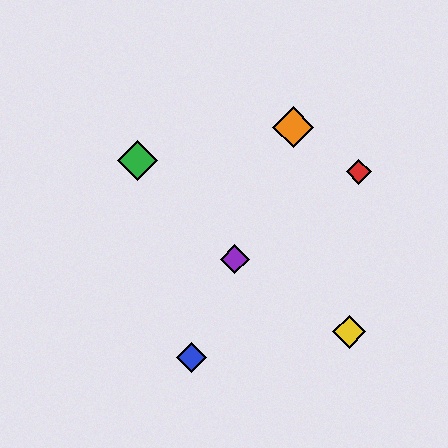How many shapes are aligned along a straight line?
3 shapes (the blue diamond, the purple diamond, the orange diamond) are aligned along a straight line.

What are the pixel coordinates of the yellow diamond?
The yellow diamond is at (349, 332).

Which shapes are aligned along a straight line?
The blue diamond, the purple diamond, the orange diamond are aligned along a straight line.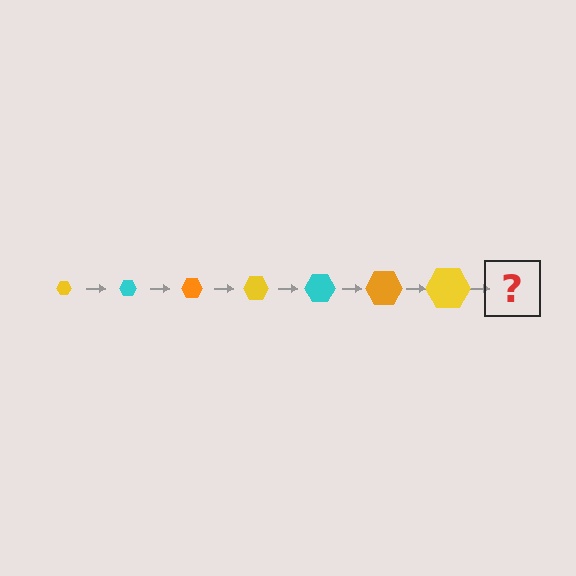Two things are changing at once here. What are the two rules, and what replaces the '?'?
The two rules are that the hexagon grows larger each step and the color cycles through yellow, cyan, and orange. The '?' should be a cyan hexagon, larger than the previous one.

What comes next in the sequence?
The next element should be a cyan hexagon, larger than the previous one.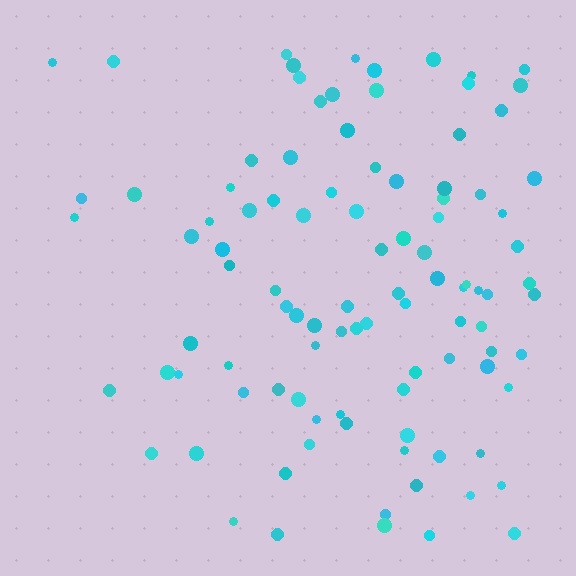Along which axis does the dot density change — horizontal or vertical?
Horizontal.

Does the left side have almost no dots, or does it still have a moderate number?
Still a moderate number, just noticeably fewer than the right.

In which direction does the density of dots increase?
From left to right, with the right side densest.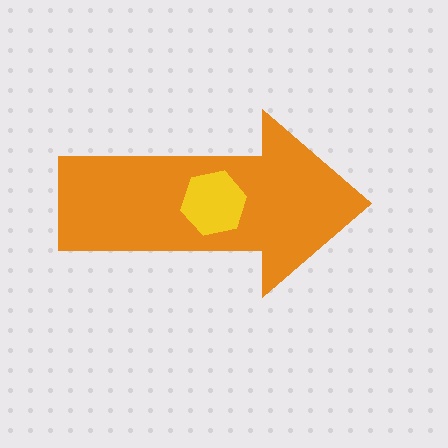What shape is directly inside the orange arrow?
The yellow hexagon.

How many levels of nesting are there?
2.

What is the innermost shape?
The yellow hexagon.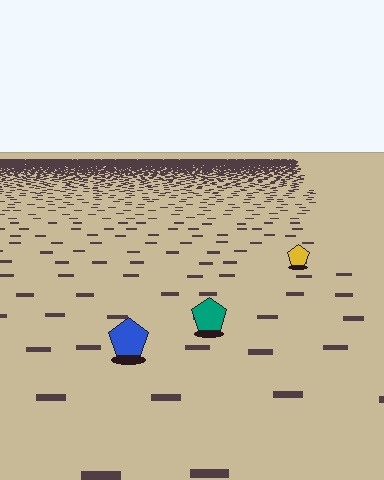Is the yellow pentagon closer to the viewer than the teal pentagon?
No. The teal pentagon is closer — you can tell from the texture gradient: the ground texture is coarser near it.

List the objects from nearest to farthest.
From nearest to farthest: the blue pentagon, the teal pentagon, the yellow pentagon.